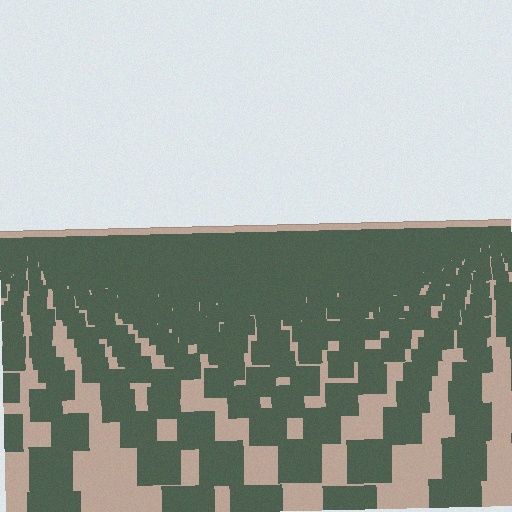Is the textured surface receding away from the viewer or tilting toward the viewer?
The surface is receding away from the viewer. Texture elements get smaller and denser toward the top.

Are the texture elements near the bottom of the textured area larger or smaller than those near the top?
Larger. Near the bottom, elements are closer to the viewer and appear at a bigger on-screen size.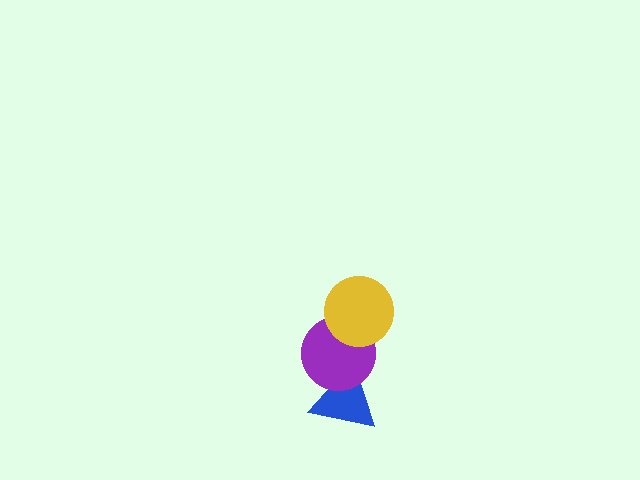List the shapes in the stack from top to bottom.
From top to bottom: the yellow circle, the purple circle, the blue triangle.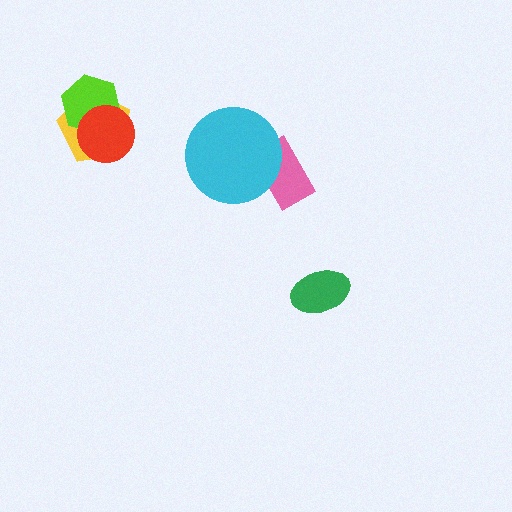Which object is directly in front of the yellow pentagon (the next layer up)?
The lime hexagon is directly in front of the yellow pentagon.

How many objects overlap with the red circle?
2 objects overlap with the red circle.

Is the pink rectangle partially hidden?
Yes, it is partially covered by another shape.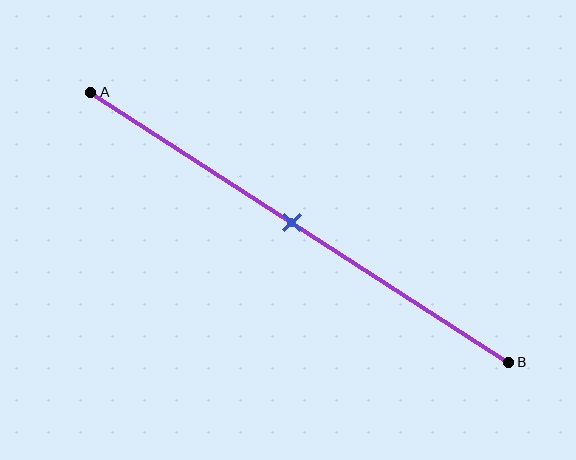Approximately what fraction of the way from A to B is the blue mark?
The blue mark is approximately 50% of the way from A to B.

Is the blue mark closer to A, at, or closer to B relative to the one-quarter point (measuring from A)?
The blue mark is closer to point B than the one-quarter point of segment AB.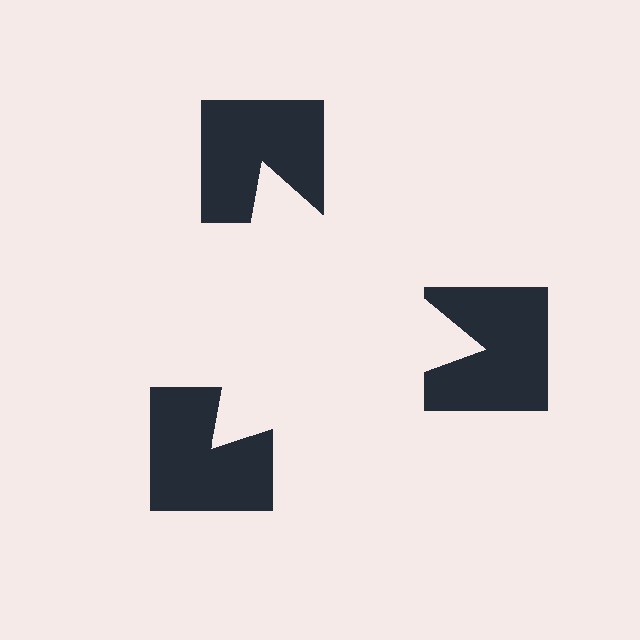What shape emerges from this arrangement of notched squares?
An illusory triangle — its edges are inferred from the aligned wedge cuts in the notched squares, not physically drawn.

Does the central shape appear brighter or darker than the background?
It typically appears slightly brighter than the background, even though no actual brightness change is drawn.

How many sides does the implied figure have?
3 sides.